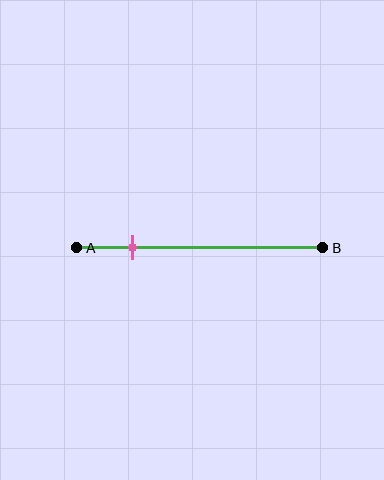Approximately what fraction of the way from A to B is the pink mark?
The pink mark is approximately 25% of the way from A to B.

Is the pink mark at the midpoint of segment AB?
No, the mark is at about 25% from A, not at the 50% midpoint.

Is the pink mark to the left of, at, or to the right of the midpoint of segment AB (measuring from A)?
The pink mark is to the left of the midpoint of segment AB.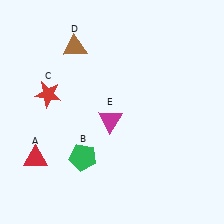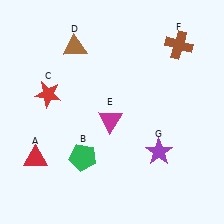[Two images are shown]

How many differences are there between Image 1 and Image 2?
There are 2 differences between the two images.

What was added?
A brown cross (F), a purple star (G) were added in Image 2.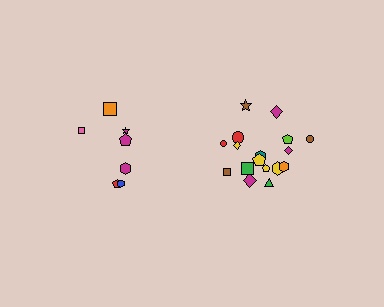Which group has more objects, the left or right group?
The right group.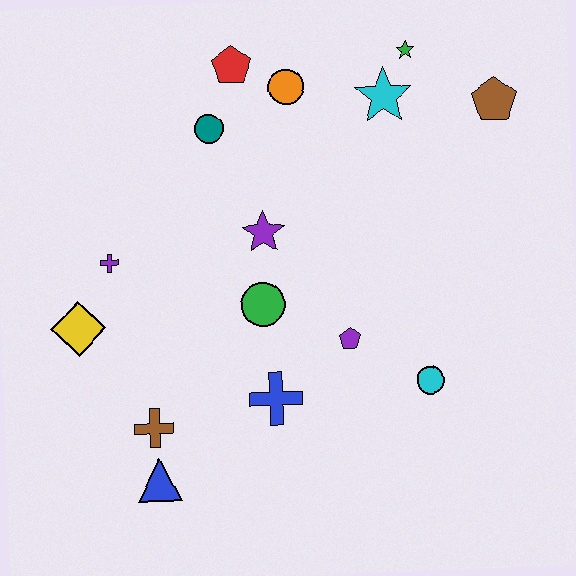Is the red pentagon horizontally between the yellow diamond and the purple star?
Yes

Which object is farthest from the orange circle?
The blue triangle is farthest from the orange circle.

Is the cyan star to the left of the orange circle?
No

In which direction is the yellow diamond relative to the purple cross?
The yellow diamond is below the purple cross.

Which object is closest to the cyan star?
The green star is closest to the cyan star.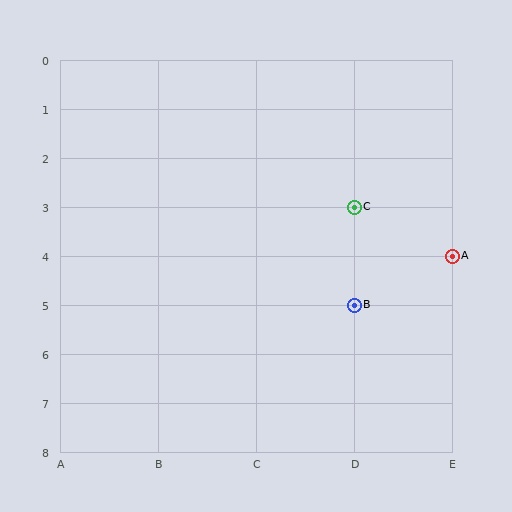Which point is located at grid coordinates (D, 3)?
Point C is at (D, 3).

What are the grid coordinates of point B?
Point B is at grid coordinates (D, 5).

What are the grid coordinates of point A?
Point A is at grid coordinates (E, 4).